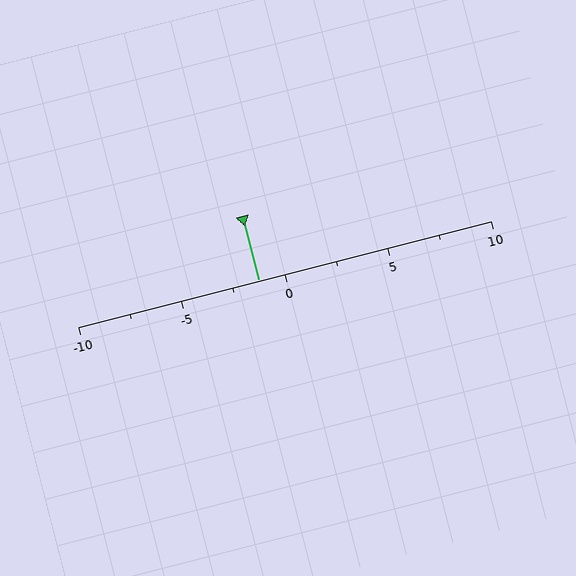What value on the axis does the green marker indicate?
The marker indicates approximately -1.2.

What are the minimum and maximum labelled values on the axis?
The axis runs from -10 to 10.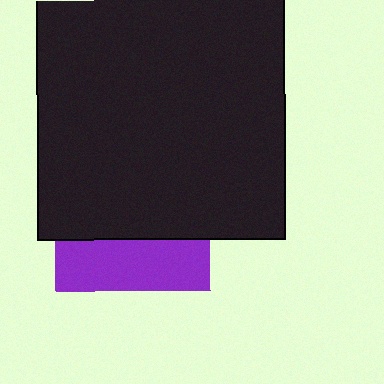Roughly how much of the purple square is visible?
A small part of it is visible (roughly 33%).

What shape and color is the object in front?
The object in front is a black rectangle.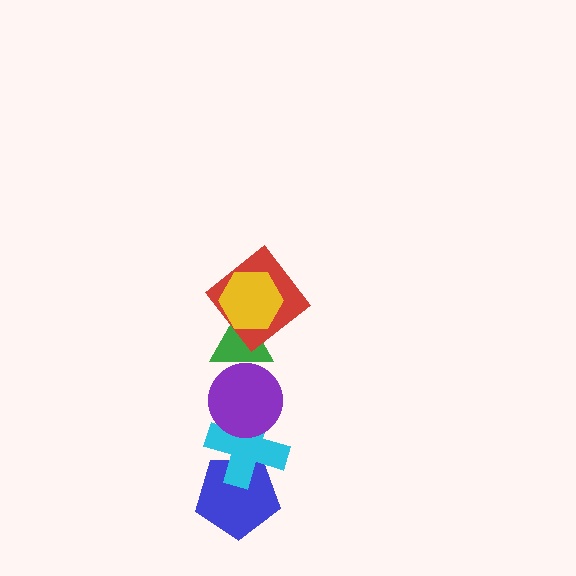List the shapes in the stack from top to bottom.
From top to bottom: the yellow hexagon, the red diamond, the green triangle, the purple circle, the cyan cross, the blue pentagon.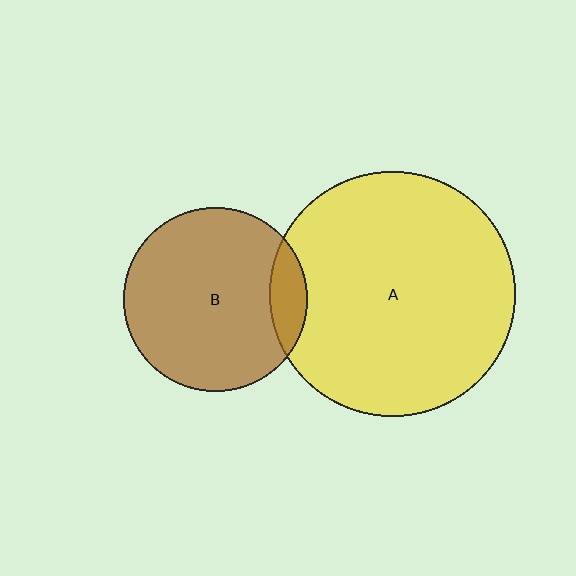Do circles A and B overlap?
Yes.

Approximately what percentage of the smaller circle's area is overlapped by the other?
Approximately 10%.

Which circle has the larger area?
Circle A (yellow).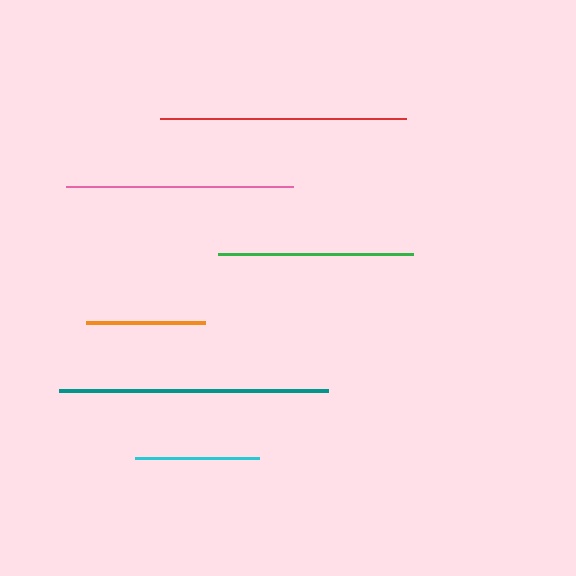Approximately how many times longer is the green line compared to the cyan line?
The green line is approximately 1.6 times the length of the cyan line.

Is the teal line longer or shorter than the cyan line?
The teal line is longer than the cyan line.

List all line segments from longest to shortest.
From longest to shortest: teal, red, pink, green, cyan, orange.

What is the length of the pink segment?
The pink segment is approximately 227 pixels long.